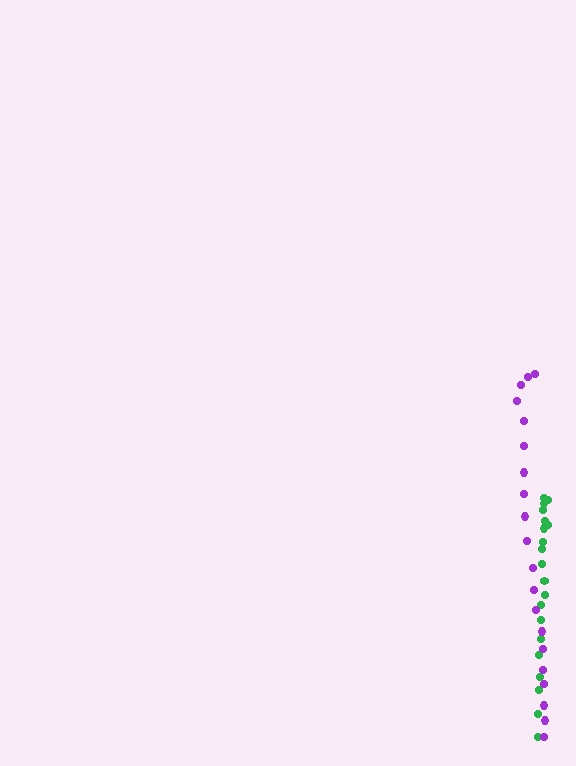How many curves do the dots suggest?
There are 2 distinct paths.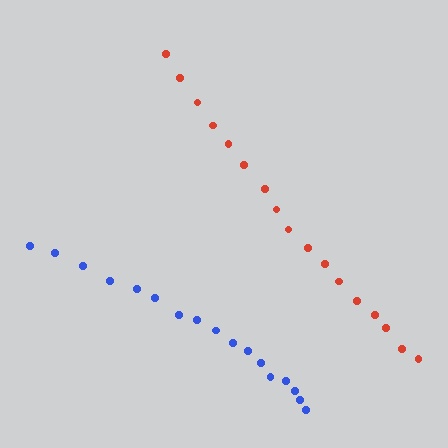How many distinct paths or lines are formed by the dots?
There are 2 distinct paths.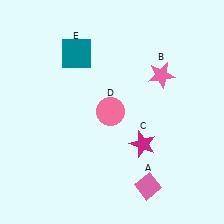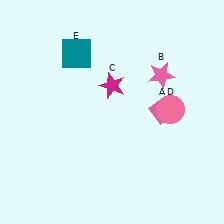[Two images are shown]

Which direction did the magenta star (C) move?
The magenta star (C) moved up.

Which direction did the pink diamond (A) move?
The pink diamond (A) moved up.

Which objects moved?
The objects that moved are: the pink diamond (A), the magenta star (C), the pink circle (D).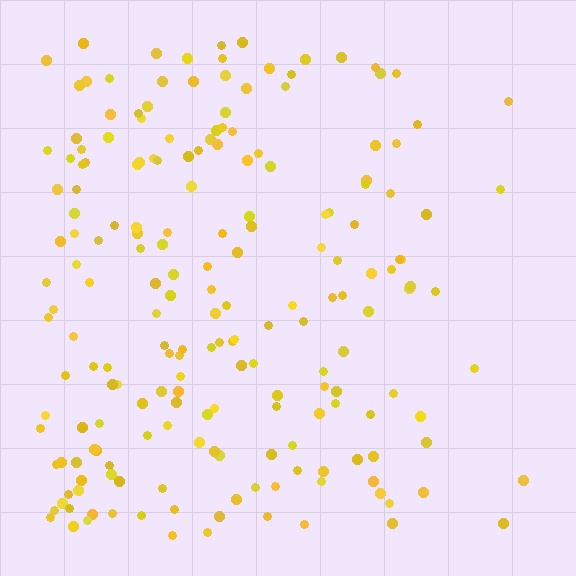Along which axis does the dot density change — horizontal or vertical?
Horizontal.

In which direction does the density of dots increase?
From right to left, with the left side densest.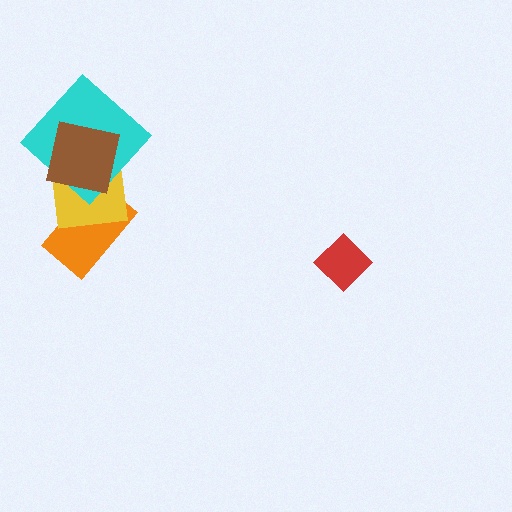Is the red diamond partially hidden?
No, no other shape covers it.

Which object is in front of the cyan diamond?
The brown square is in front of the cyan diamond.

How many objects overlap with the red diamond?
0 objects overlap with the red diamond.